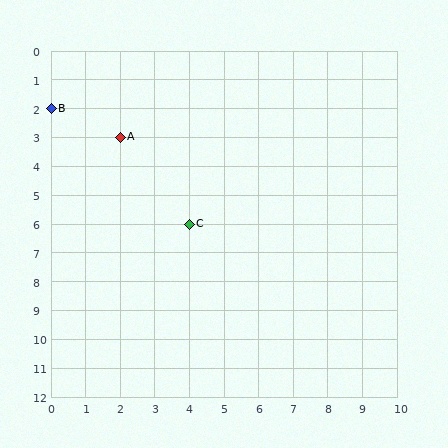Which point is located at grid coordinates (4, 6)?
Point C is at (4, 6).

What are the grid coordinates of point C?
Point C is at grid coordinates (4, 6).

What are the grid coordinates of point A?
Point A is at grid coordinates (2, 3).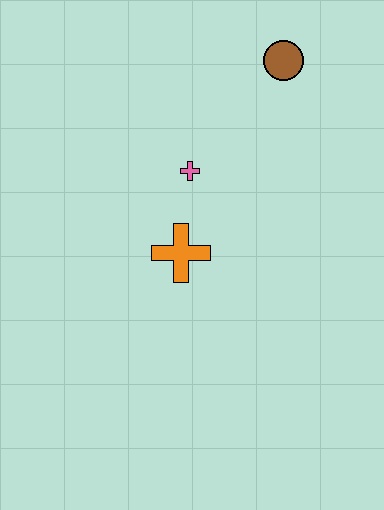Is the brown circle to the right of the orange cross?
Yes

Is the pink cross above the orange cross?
Yes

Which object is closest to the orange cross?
The pink cross is closest to the orange cross.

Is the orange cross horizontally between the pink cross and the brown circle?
No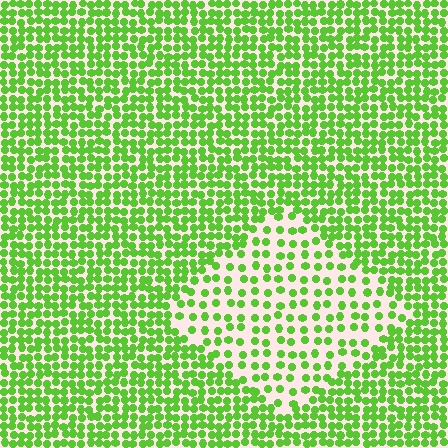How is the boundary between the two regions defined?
The boundary is defined by a change in element density (approximately 2.1x ratio). All elements are the same color, size, and shape.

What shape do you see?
I see a diamond.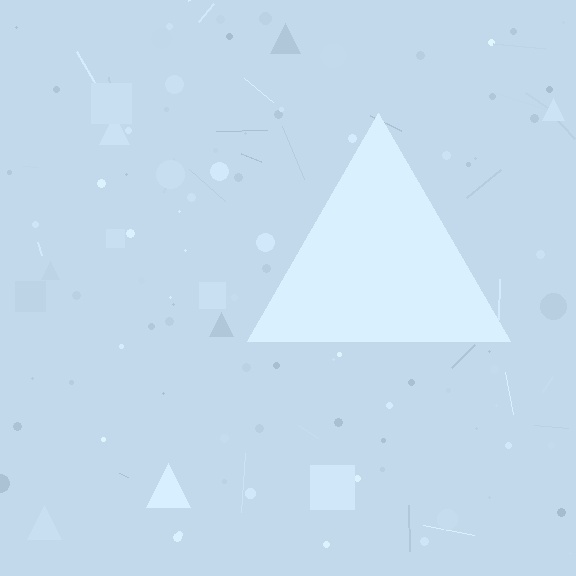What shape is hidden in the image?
A triangle is hidden in the image.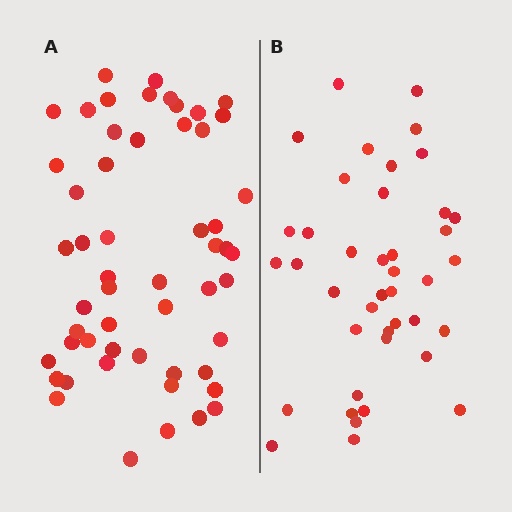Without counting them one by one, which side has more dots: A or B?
Region A (the left region) has more dots.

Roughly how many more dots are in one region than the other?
Region A has approximately 15 more dots than region B.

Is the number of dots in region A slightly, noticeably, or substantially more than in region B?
Region A has noticeably more, but not dramatically so. The ratio is roughly 1.3 to 1.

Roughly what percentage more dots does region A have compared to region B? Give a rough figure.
About 30% more.